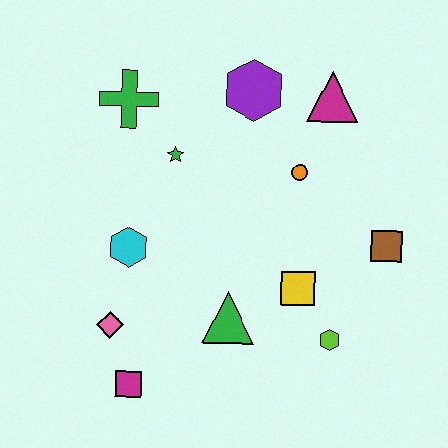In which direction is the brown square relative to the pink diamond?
The brown square is to the right of the pink diamond.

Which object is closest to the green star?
The green cross is closest to the green star.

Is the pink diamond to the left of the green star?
Yes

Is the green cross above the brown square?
Yes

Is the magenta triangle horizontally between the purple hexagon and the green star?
No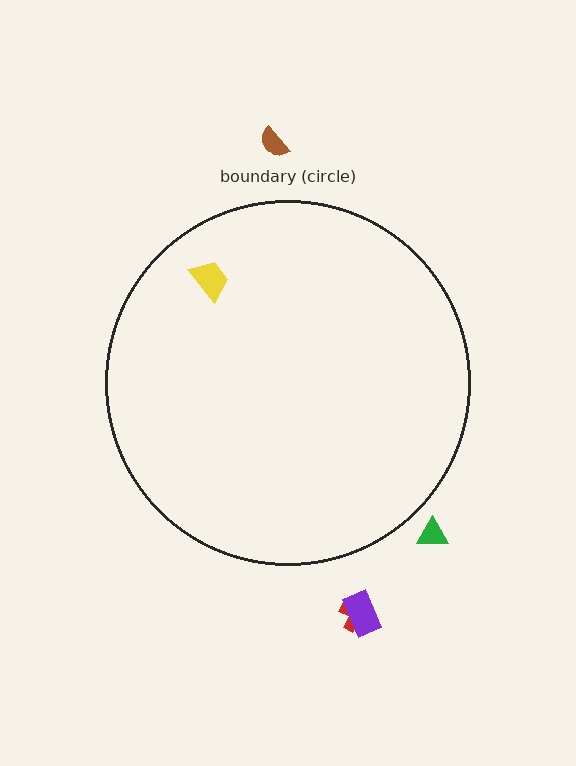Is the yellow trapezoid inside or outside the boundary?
Inside.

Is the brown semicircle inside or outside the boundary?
Outside.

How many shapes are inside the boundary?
1 inside, 4 outside.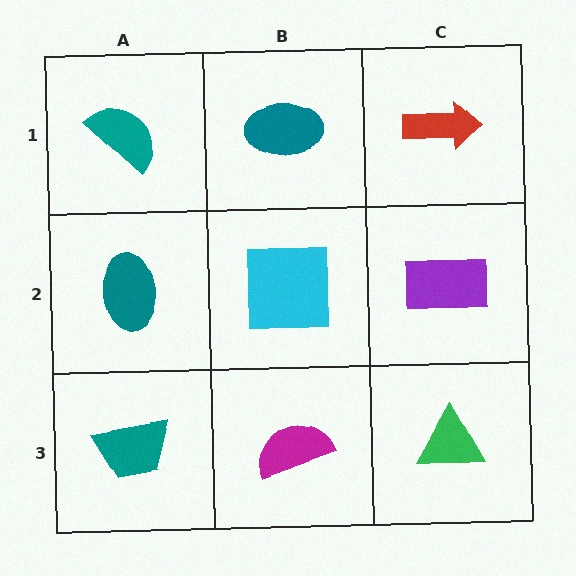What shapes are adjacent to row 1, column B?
A cyan square (row 2, column B), a teal semicircle (row 1, column A), a red arrow (row 1, column C).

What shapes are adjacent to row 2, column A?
A teal semicircle (row 1, column A), a teal trapezoid (row 3, column A), a cyan square (row 2, column B).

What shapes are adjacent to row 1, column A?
A teal ellipse (row 2, column A), a teal ellipse (row 1, column B).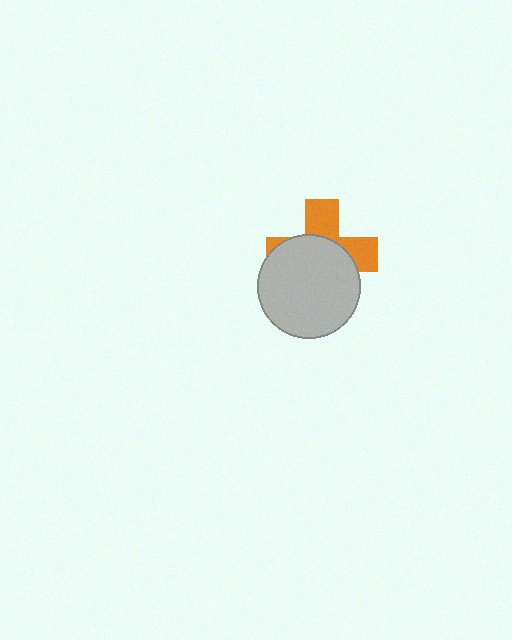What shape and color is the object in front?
The object in front is a light gray circle.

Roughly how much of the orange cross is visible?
A small part of it is visible (roughly 38%).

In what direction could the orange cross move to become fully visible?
The orange cross could move up. That would shift it out from behind the light gray circle entirely.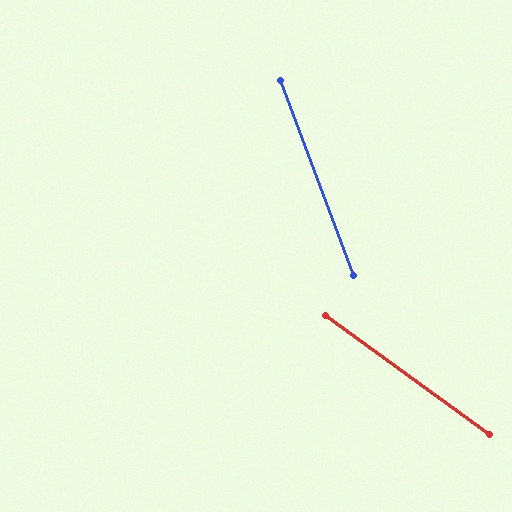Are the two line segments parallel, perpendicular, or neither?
Neither parallel nor perpendicular — they differ by about 33°.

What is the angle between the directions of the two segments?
Approximately 33 degrees.